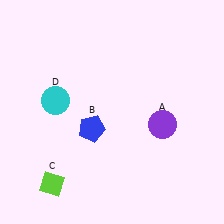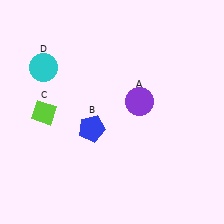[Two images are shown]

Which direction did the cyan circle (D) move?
The cyan circle (D) moved up.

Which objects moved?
The objects that moved are: the purple circle (A), the lime diamond (C), the cyan circle (D).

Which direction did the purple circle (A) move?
The purple circle (A) moved up.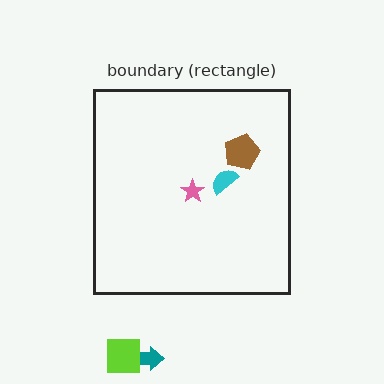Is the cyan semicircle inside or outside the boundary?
Inside.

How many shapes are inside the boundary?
3 inside, 2 outside.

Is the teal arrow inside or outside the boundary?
Outside.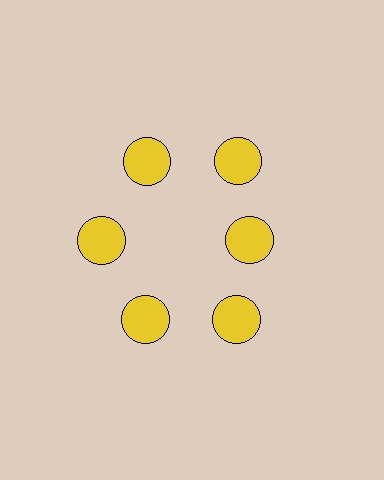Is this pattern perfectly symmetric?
No. The 6 yellow circles are arranged in a ring, but one element near the 3 o'clock position is pulled inward toward the center, breaking the 6-fold rotational symmetry.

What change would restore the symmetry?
The symmetry would be restored by moving it outward, back onto the ring so that all 6 circles sit at equal angles and equal distance from the center.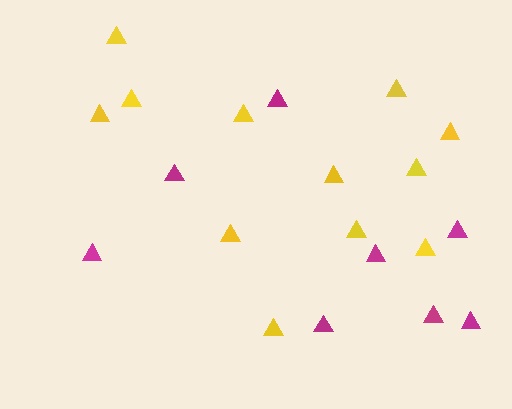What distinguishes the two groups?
There are 2 groups: one group of magenta triangles (8) and one group of yellow triangles (12).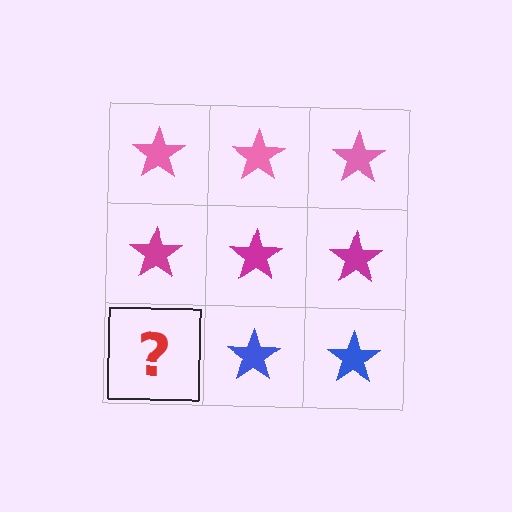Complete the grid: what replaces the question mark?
The question mark should be replaced with a blue star.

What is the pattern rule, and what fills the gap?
The rule is that each row has a consistent color. The gap should be filled with a blue star.